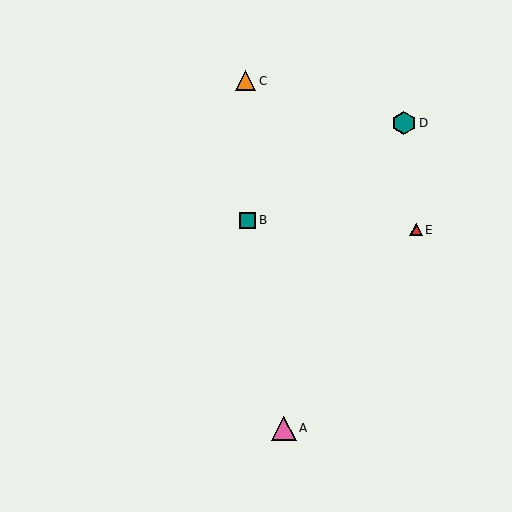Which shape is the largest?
The pink triangle (labeled A) is the largest.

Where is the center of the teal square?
The center of the teal square is at (248, 220).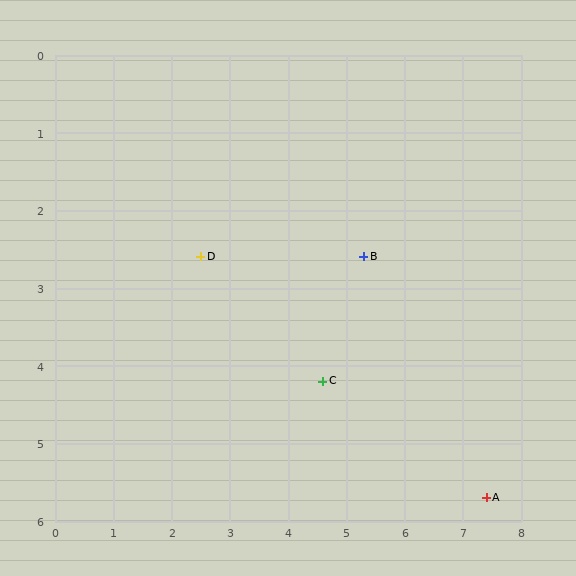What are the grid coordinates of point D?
Point D is at approximately (2.5, 2.6).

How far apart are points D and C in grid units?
Points D and C are about 2.6 grid units apart.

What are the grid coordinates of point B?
Point B is at approximately (5.3, 2.6).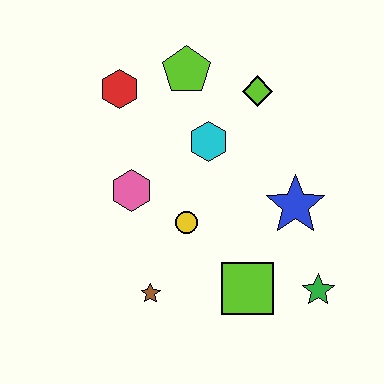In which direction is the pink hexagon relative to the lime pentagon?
The pink hexagon is below the lime pentagon.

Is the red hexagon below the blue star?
No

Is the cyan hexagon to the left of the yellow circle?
No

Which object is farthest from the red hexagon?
The green star is farthest from the red hexagon.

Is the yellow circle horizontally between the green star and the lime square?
No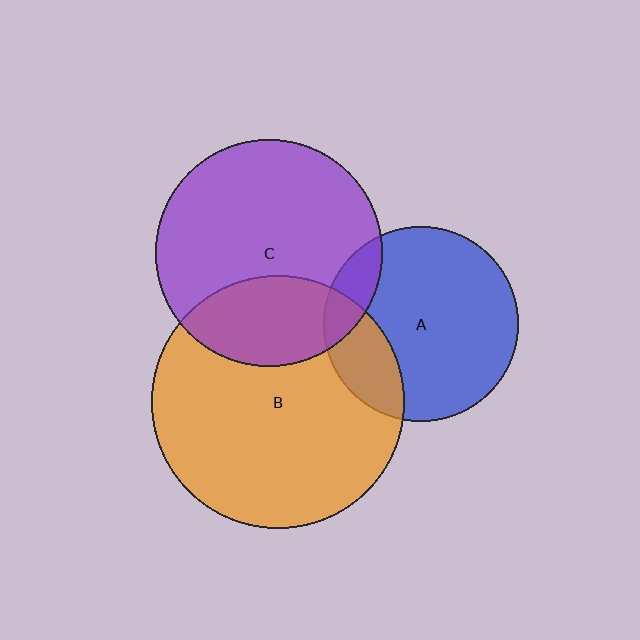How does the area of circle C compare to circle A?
Approximately 1.3 times.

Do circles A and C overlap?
Yes.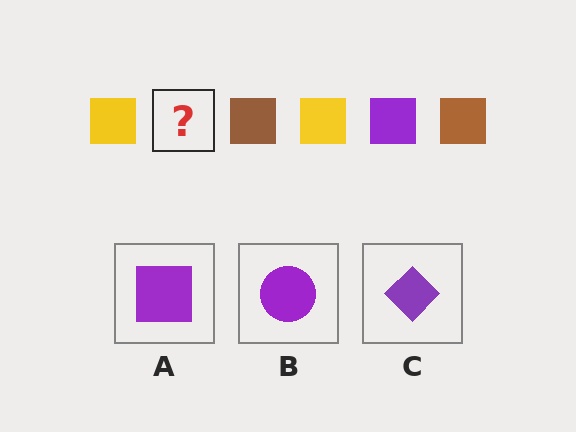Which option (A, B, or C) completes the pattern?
A.